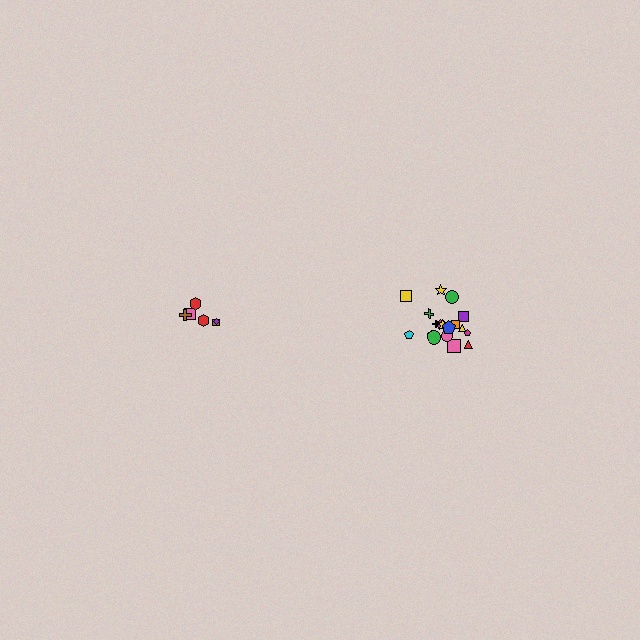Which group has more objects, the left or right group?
The right group.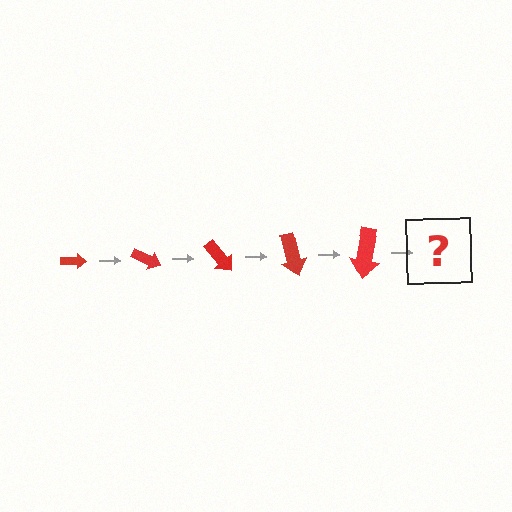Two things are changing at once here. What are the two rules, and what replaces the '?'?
The two rules are that the arrow grows larger each step and it rotates 25 degrees each step. The '?' should be an arrow, larger than the previous one and rotated 125 degrees from the start.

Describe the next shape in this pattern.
It should be an arrow, larger than the previous one and rotated 125 degrees from the start.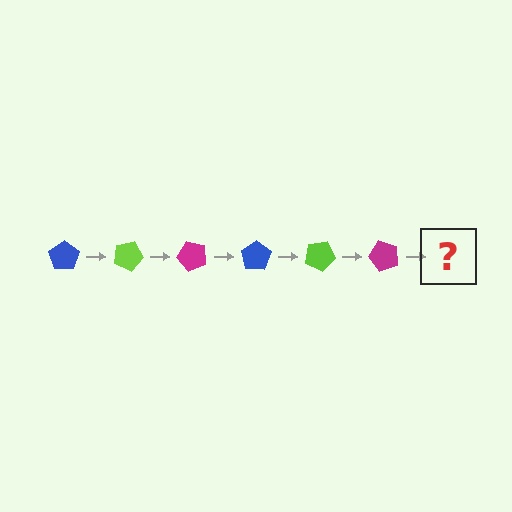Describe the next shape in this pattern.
It should be a blue pentagon, rotated 150 degrees from the start.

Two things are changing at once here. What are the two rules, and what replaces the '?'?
The two rules are that it rotates 25 degrees each step and the color cycles through blue, lime, and magenta. The '?' should be a blue pentagon, rotated 150 degrees from the start.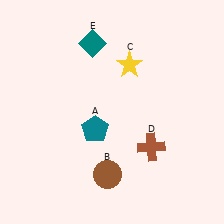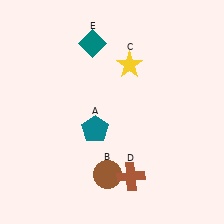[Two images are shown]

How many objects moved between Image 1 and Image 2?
1 object moved between the two images.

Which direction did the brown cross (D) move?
The brown cross (D) moved down.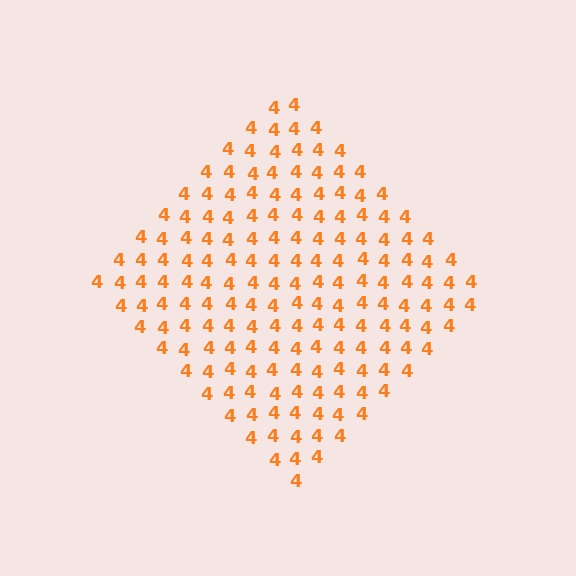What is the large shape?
The large shape is a diamond.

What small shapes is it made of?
It is made of small digit 4's.